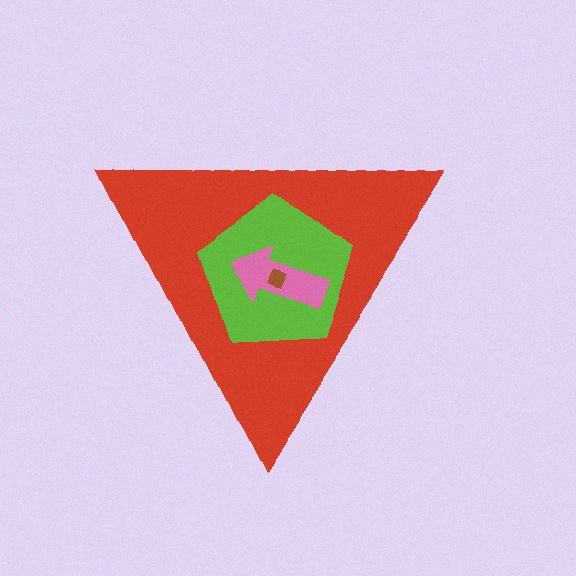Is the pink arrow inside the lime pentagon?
Yes.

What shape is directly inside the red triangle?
The lime pentagon.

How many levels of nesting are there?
4.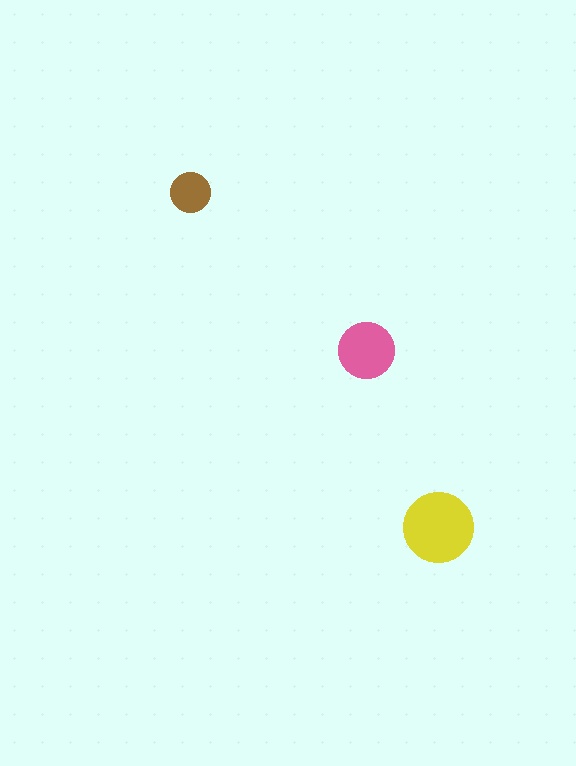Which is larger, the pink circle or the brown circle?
The pink one.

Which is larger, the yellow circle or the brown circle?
The yellow one.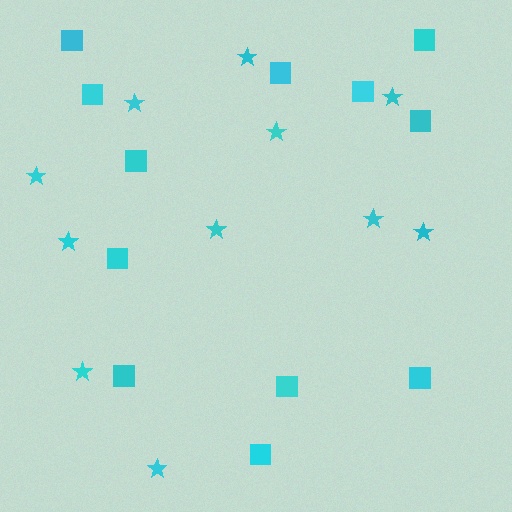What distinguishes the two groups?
There are 2 groups: one group of stars (11) and one group of squares (12).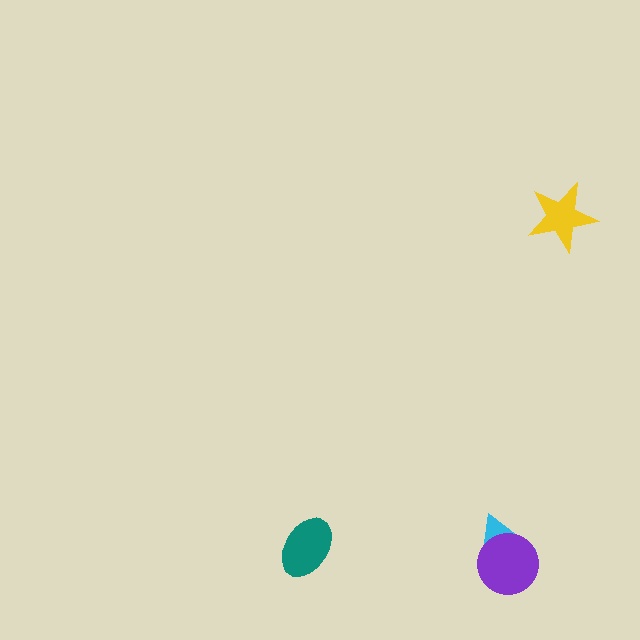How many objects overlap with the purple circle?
1 object overlaps with the purple circle.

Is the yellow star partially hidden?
No, no other shape covers it.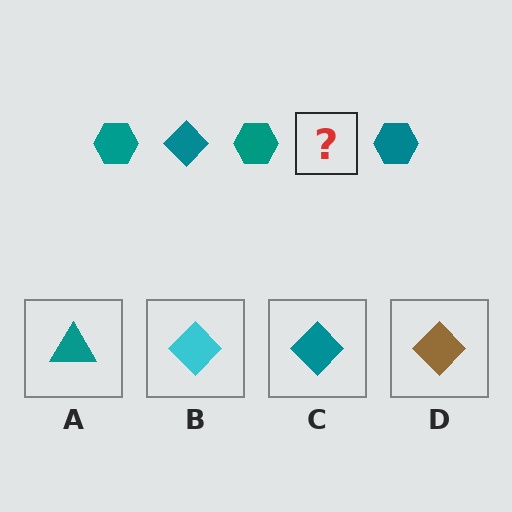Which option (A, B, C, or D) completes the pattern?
C.